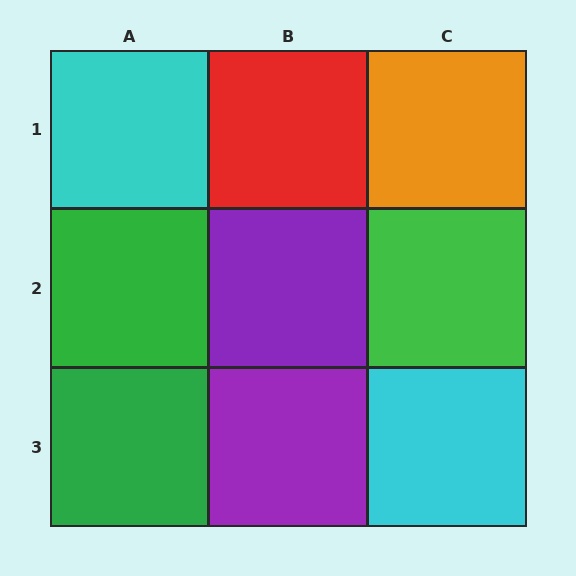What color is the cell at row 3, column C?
Cyan.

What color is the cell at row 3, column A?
Green.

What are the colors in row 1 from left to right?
Cyan, red, orange.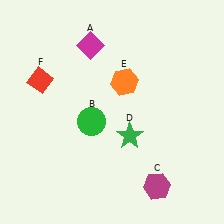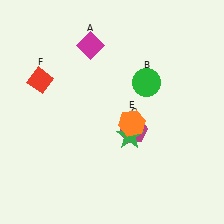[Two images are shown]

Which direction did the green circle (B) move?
The green circle (B) moved right.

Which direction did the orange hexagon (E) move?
The orange hexagon (E) moved down.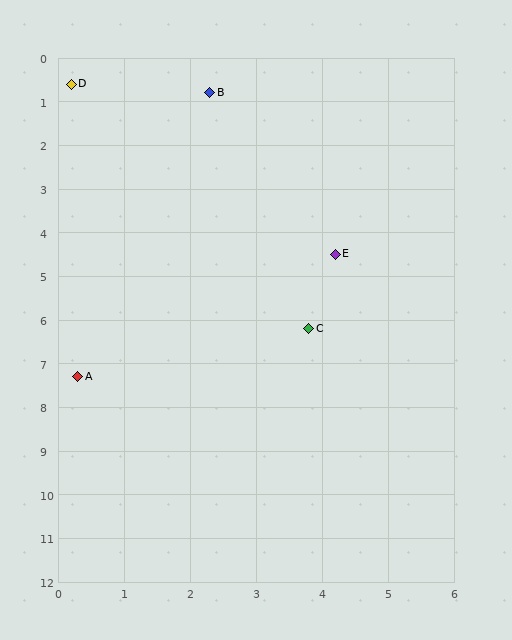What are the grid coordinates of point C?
Point C is at approximately (3.8, 6.2).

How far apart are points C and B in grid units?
Points C and B are about 5.6 grid units apart.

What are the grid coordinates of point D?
Point D is at approximately (0.2, 0.6).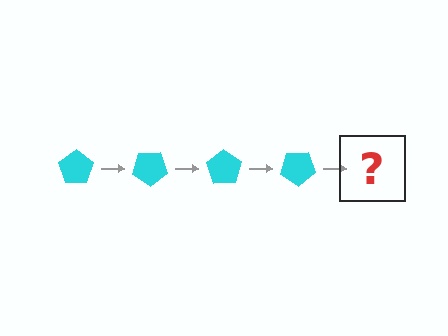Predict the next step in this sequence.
The next step is a cyan pentagon rotated 140 degrees.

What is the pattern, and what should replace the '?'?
The pattern is that the pentagon rotates 35 degrees each step. The '?' should be a cyan pentagon rotated 140 degrees.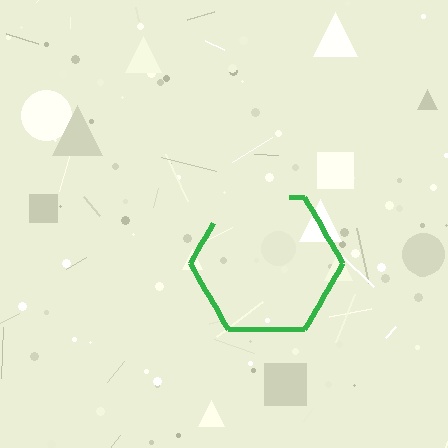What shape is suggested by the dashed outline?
The dashed outline suggests a hexagon.